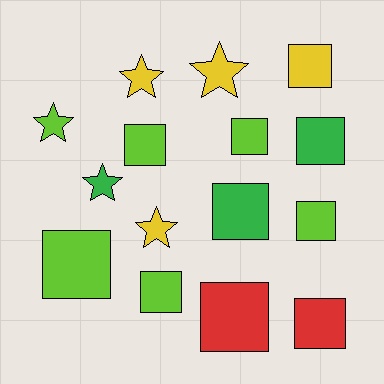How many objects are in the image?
There are 15 objects.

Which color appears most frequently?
Lime, with 6 objects.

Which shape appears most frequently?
Square, with 10 objects.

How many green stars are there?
There is 1 green star.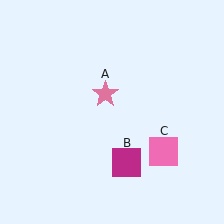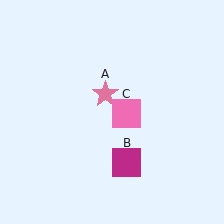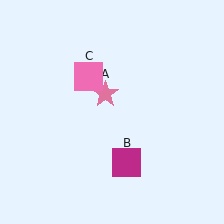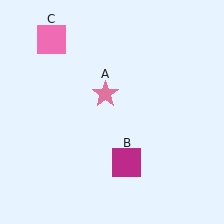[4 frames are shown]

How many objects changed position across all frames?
1 object changed position: pink square (object C).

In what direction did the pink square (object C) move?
The pink square (object C) moved up and to the left.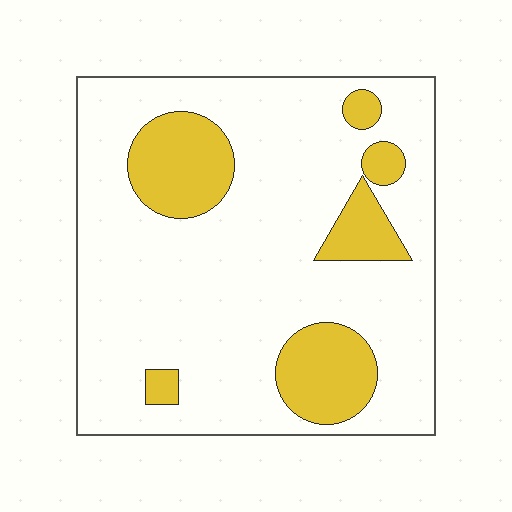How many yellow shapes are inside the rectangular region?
6.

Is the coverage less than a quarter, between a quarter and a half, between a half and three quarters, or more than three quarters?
Less than a quarter.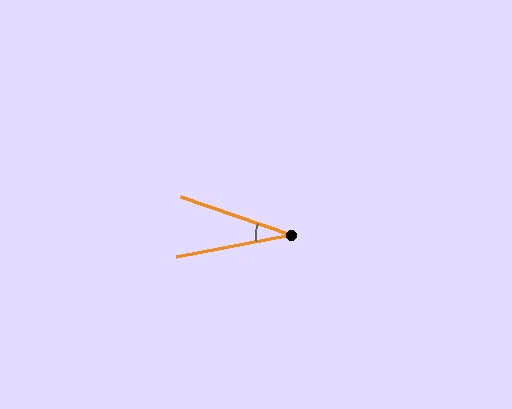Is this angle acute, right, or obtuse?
It is acute.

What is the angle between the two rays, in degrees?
Approximately 30 degrees.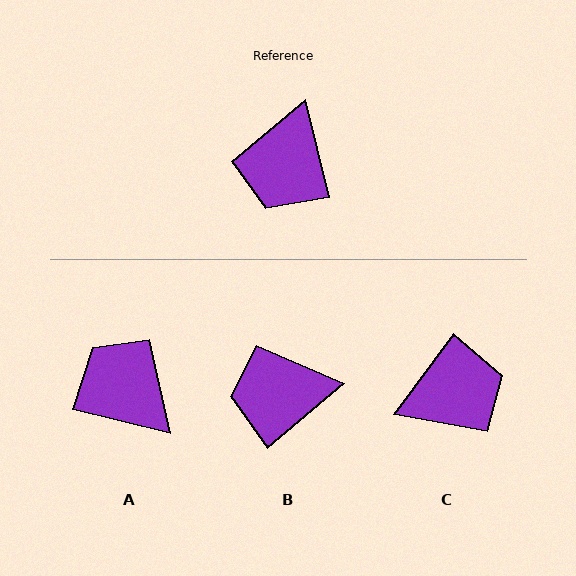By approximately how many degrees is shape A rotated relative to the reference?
Approximately 118 degrees clockwise.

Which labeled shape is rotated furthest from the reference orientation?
C, about 130 degrees away.